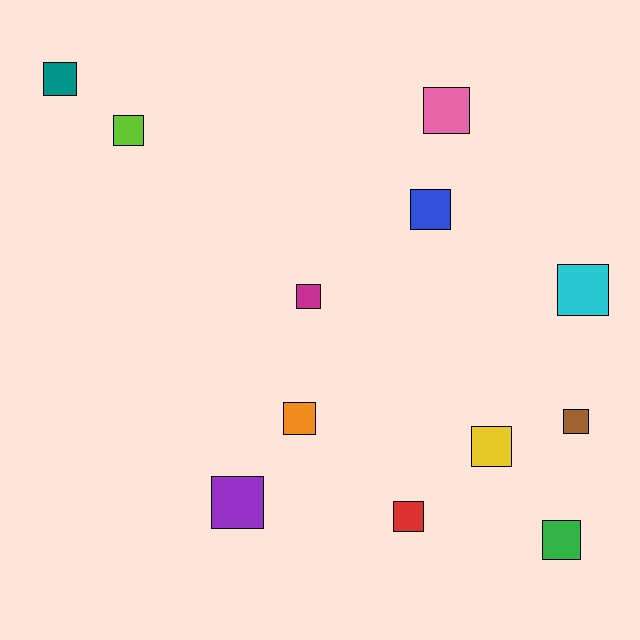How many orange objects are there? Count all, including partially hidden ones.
There is 1 orange object.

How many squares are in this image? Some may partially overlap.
There are 12 squares.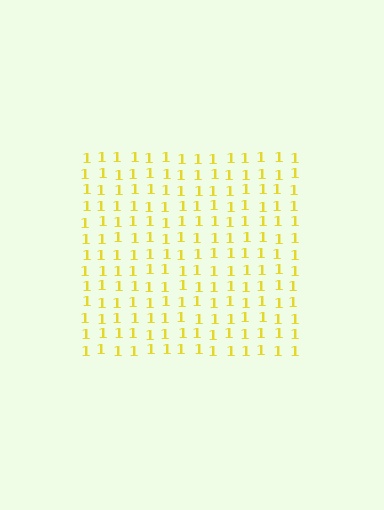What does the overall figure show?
The overall figure shows a square.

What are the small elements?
The small elements are digit 1's.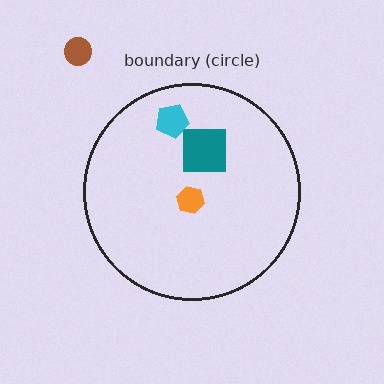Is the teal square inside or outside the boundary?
Inside.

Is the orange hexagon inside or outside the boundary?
Inside.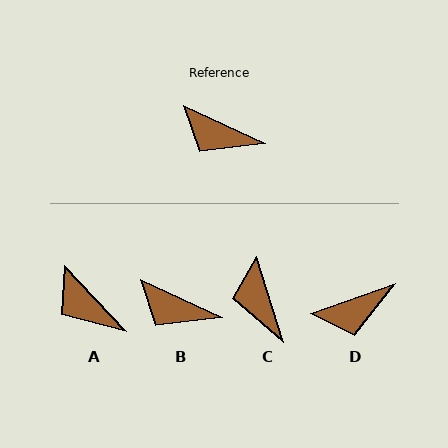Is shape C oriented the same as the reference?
No, it is off by about 48 degrees.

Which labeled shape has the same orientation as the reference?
B.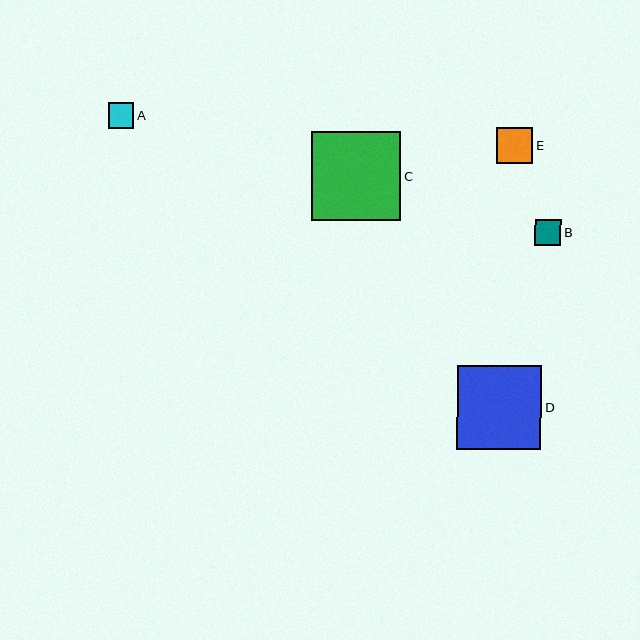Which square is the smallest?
Square A is the smallest with a size of approximately 25 pixels.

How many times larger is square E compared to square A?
Square E is approximately 1.4 times the size of square A.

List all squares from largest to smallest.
From largest to smallest: C, D, E, B, A.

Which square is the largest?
Square C is the largest with a size of approximately 89 pixels.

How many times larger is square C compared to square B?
Square C is approximately 3.5 times the size of square B.